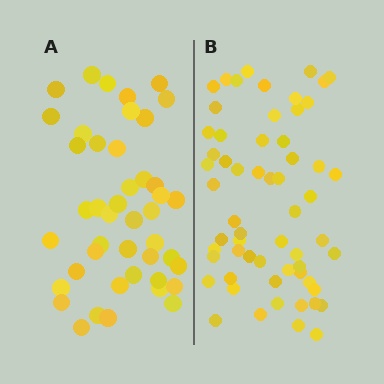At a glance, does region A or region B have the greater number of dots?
Region B (the right region) has more dots.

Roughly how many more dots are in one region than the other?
Region B has approximately 15 more dots than region A.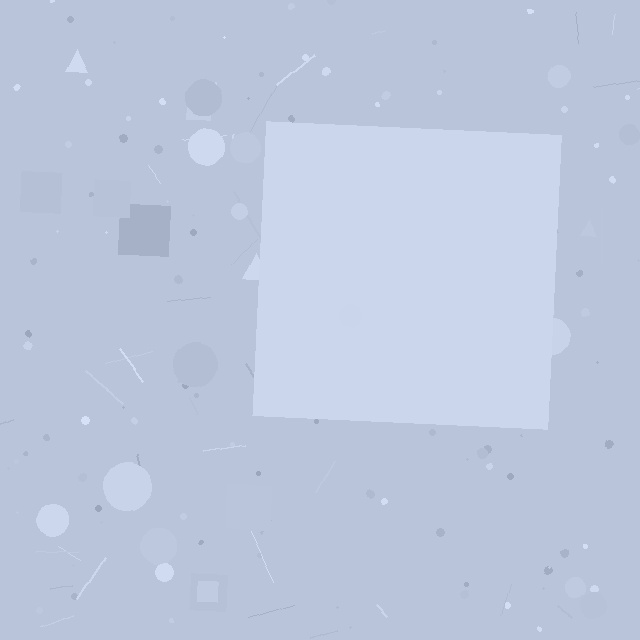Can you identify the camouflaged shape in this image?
The camouflaged shape is a square.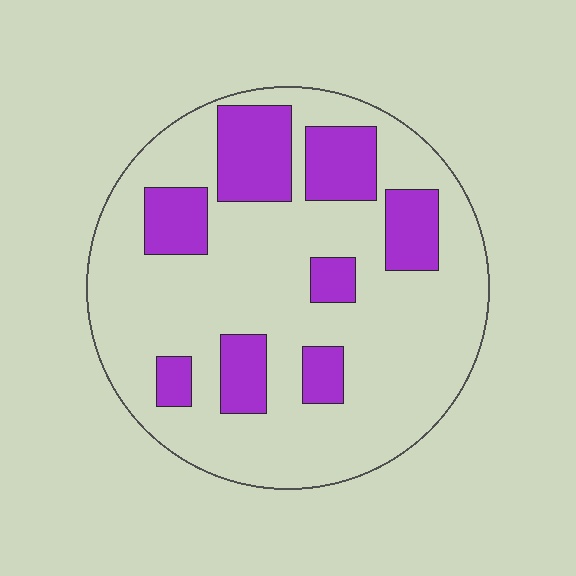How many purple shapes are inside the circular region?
8.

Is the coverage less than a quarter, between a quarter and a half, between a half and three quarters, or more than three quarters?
Less than a quarter.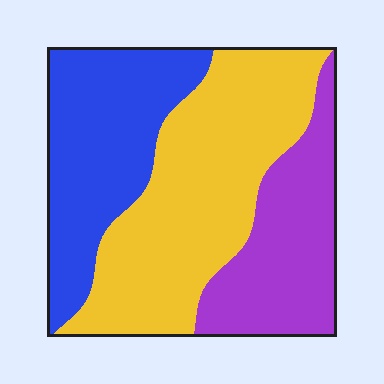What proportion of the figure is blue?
Blue covers about 30% of the figure.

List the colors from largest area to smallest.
From largest to smallest: yellow, blue, purple.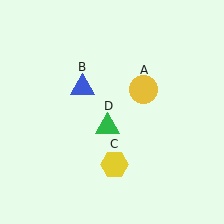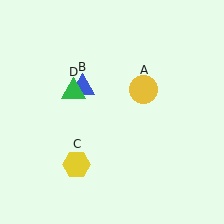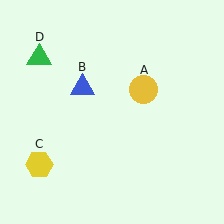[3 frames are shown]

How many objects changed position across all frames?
2 objects changed position: yellow hexagon (object C), green triangle (object D).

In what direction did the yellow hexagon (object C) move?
The yellow hexagon (object C) moved left.